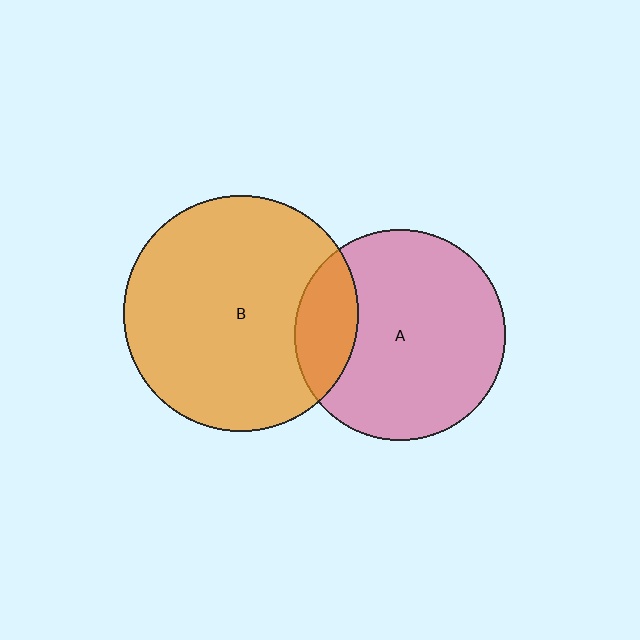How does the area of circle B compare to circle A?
Approximately 1.3 times.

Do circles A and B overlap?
Yes.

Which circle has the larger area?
Circle B (orange).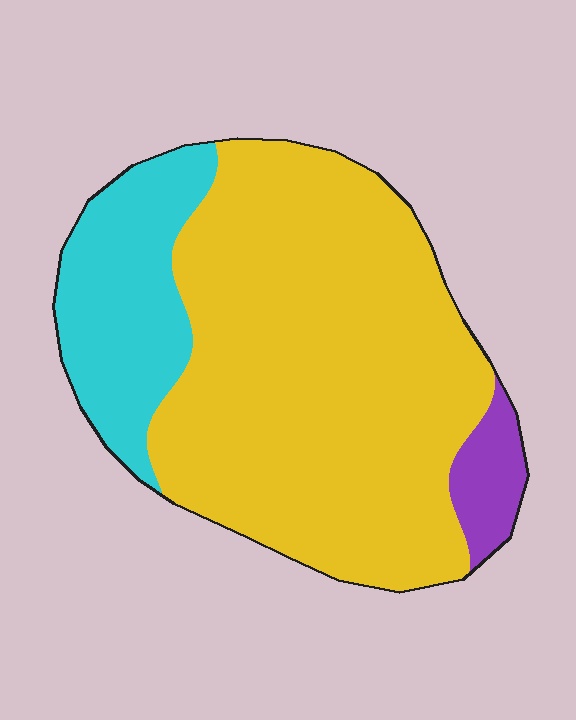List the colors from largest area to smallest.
From largest to smallest: yellow, cyan, purple.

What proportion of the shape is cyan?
Cyan takes up about one fifth (1/5) of the shape.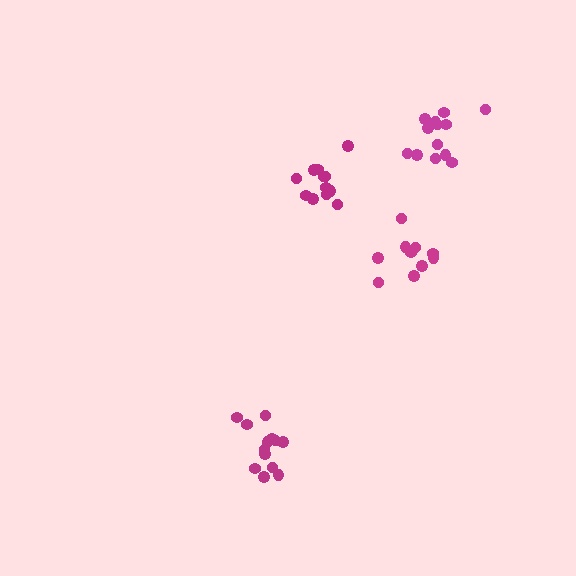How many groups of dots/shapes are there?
There are 4 groups.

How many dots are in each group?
Group 1: 13 dots, Group 2: 13 dots, Group 3: 12 dots, Group 4: 10 dots (48 total).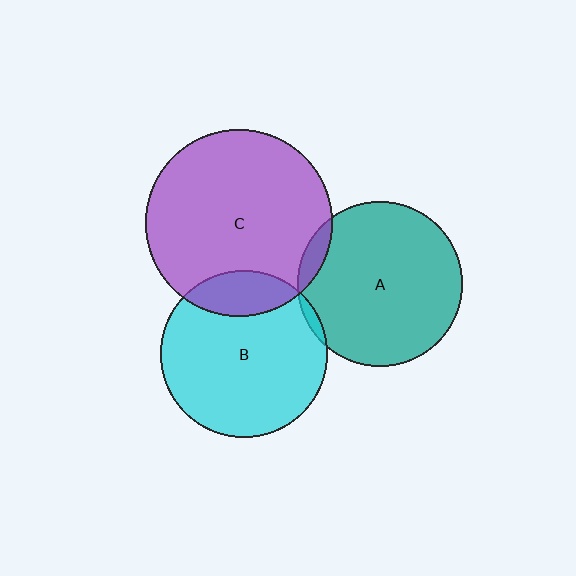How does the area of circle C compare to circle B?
Approximately 1.3 times.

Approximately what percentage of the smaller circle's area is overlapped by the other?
Approximately 5%.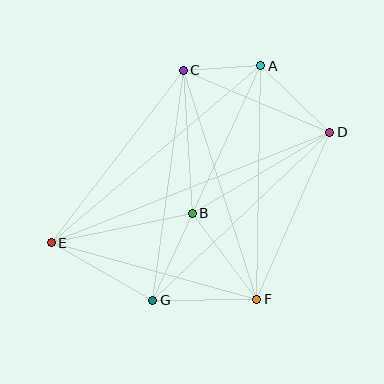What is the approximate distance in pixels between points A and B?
The distance between A and B is approximately 163 pixels.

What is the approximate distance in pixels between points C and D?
The distance between C and D is approximately 159 pixels.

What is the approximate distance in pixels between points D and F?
The distance between D and F is approximately 183 pixels.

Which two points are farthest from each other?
Points D and E are farthest from each other.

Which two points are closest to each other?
Points A and C are closest to each other.